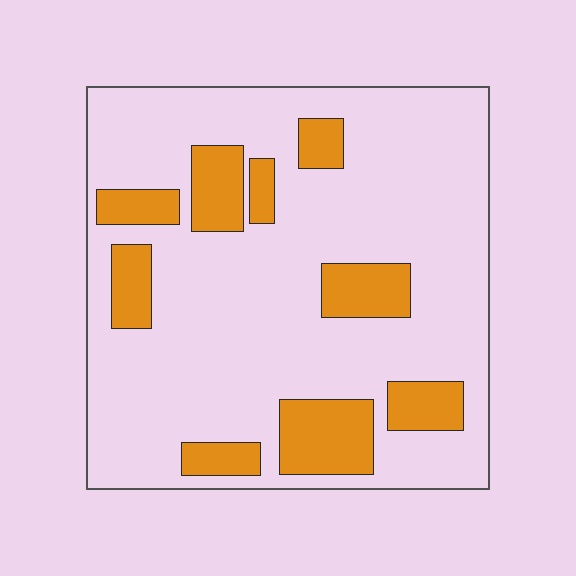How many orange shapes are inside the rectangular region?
9.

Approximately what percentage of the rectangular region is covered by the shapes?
Approximately 20%.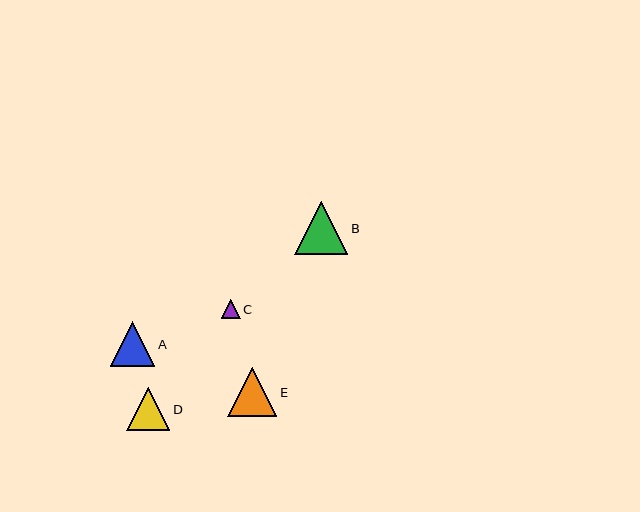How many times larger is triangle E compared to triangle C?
Triangle E is approximately 2.6 times the size of triangle C.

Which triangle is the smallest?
Triangle C is the smallest with a size of approximately 19 pixels.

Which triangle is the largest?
Triangle B is the largest with a size of approximately 53 pixels.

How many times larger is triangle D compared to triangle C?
Triangle D is approximately 2.2 times the size of triangle C.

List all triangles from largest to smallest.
From largest to smallest: B, E, A, D, C.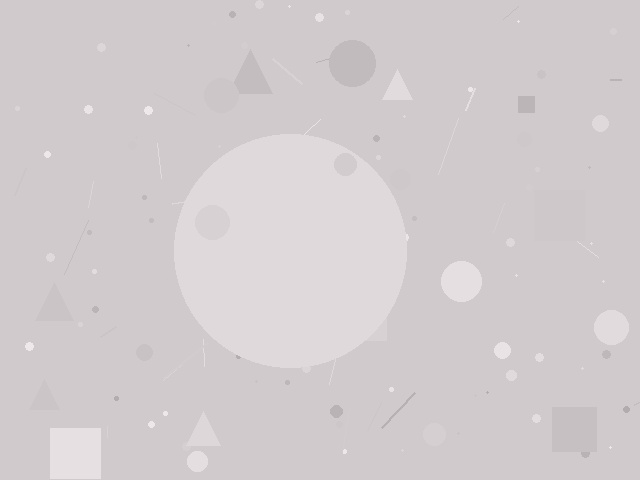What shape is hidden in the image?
A circle is hidden in the image.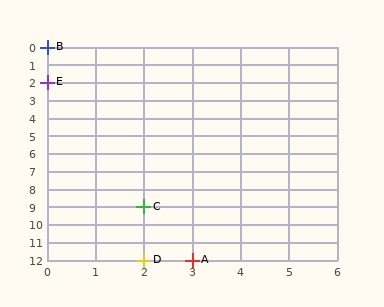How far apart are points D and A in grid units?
Points D and A are 1 column apart.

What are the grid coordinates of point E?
Point E is at grid coordinates (0, 2).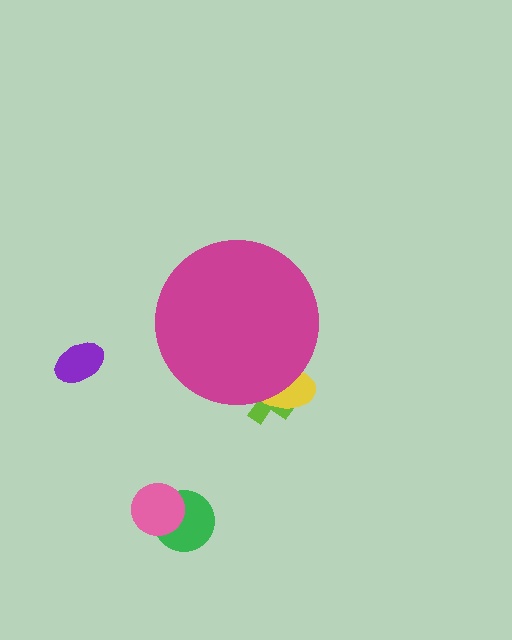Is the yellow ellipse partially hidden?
Yes, the yellow ellipse is partially hidden behind the magenta circle.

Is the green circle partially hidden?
No, the green circle is fully visible.